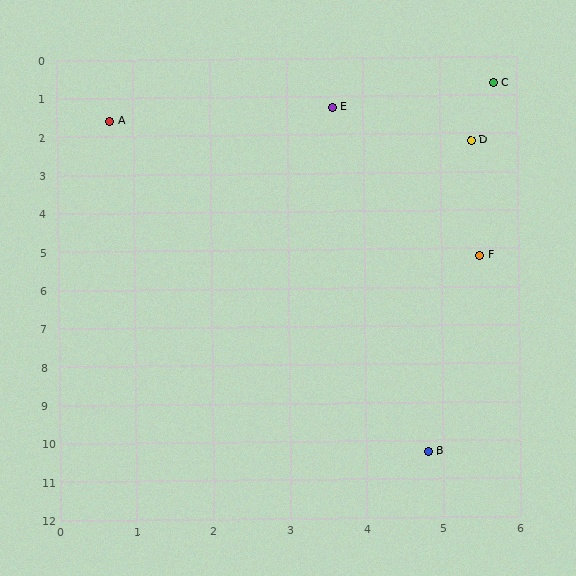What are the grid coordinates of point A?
Point A is at approximately (0.7, 1.6).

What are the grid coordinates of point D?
Point D is at approximately (5.4, 2.2).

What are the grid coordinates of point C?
Point C is at approximately (5.7, 0.7).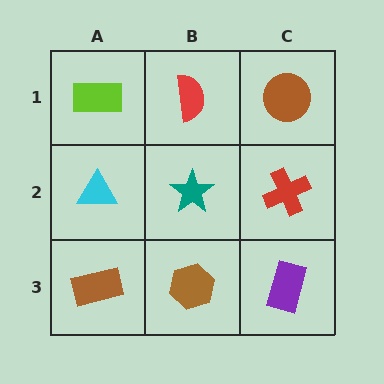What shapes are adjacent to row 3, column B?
A teal star (row 2, column B), a brown rectangle (row 3, column A), a purple rectangle (row 3, column C).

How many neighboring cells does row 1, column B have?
3.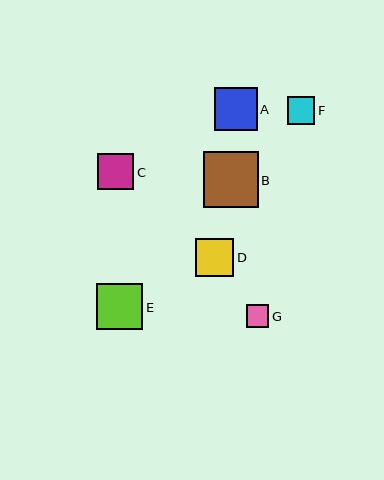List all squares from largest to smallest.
From largest to smallest: B, E, A, D, C, F, G.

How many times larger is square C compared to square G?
Square C is approximately 1.6 times the size of square G.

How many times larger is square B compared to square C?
Square B is approximately 1.5 times the size of square C.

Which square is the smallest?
Square G is the smallest with a size of approximately 22 pixels.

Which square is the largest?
Square B is the largest with a size of approximately 55 pixels.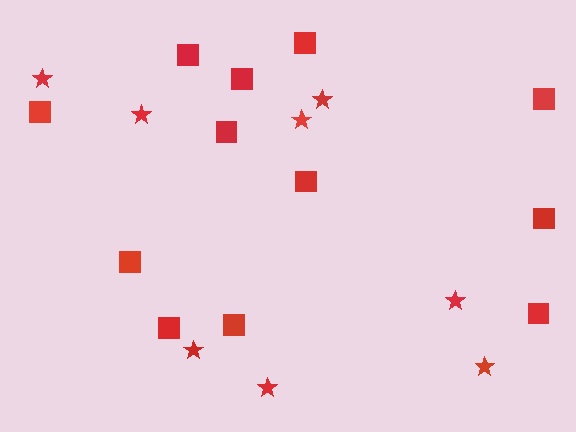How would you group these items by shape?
There are 2 groups: one group of stars (8) and one group of squares (12).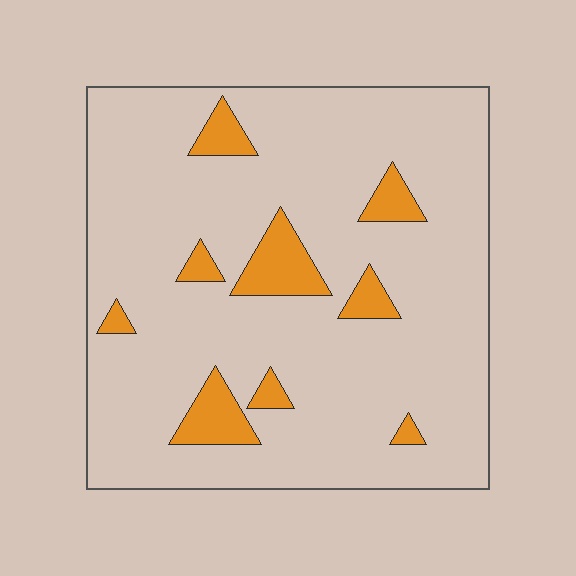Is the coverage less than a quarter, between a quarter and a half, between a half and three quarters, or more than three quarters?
Less than a quarter.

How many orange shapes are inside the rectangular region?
9.